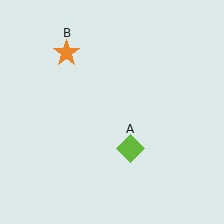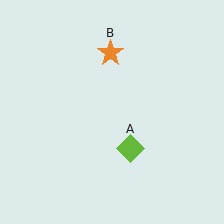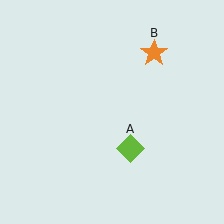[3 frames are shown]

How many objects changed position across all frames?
1 object changed position: orange star (object B).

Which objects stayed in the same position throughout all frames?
Lime diamond (object A) remained stationary.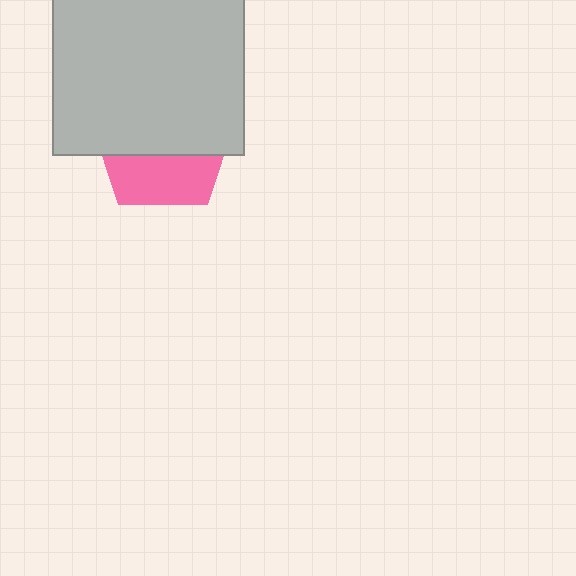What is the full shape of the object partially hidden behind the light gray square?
The partially hidden object is a pink pentagon.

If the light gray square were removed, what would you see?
You would see the complete pink pentagon.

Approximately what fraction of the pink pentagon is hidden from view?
Roughly 62% of the pink pentagon is hidden behind the light gray square.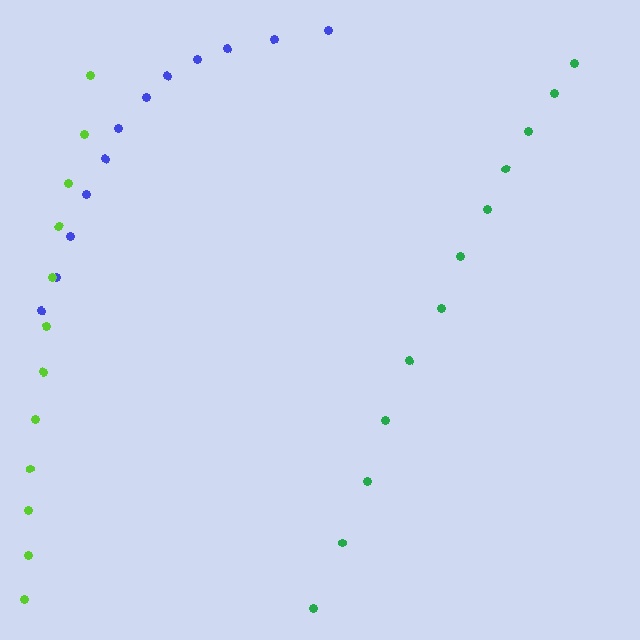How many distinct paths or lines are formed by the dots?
There are 3 distinct paths.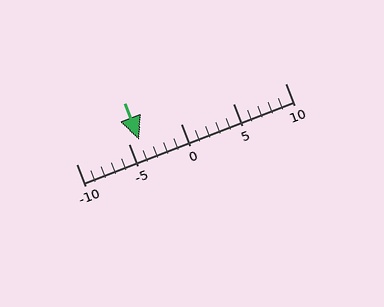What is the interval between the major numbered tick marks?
The major tick marks are spaced 5 units apart.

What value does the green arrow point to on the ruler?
The green arrow points to approximately -4.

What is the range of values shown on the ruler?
The ruler shows values from -10 to 10.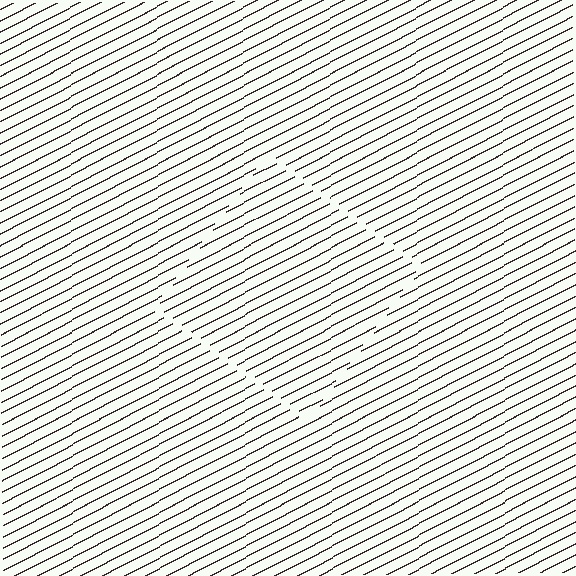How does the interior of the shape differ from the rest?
The interior of the shape contains the same grating, shifted by half a period — the contour is defined by the phase discontinuity where line-ends from the inner and outer gratings abut.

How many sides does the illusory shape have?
4 sides — the line-ends trace a square.